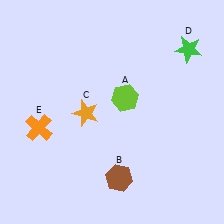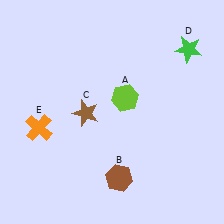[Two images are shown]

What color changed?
The star (C) changed from orange in Image 1 to brown in Image 2.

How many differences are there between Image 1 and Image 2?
There is 1 difference between the two images.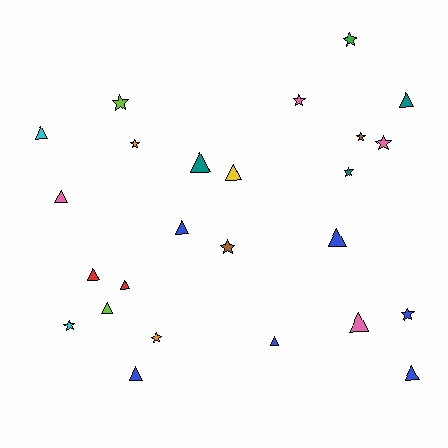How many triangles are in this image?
There are 14 triangles.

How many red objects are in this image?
There are 2 red objects.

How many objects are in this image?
There are 25 objects.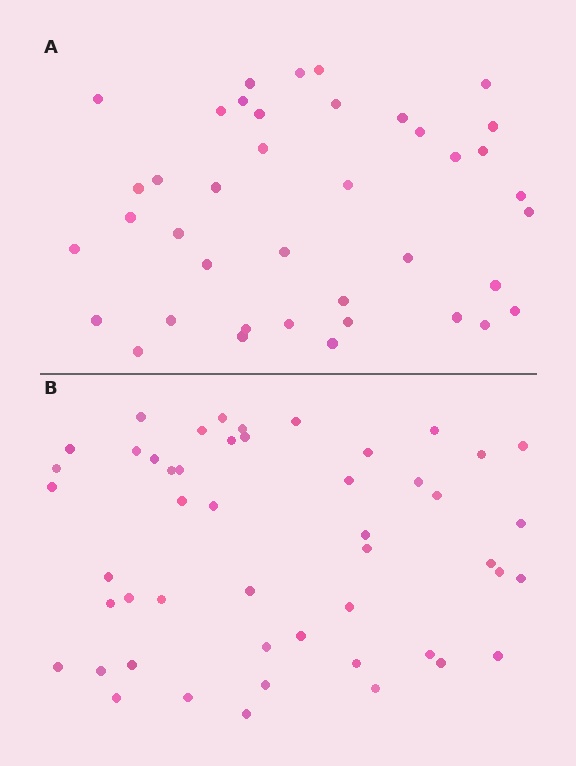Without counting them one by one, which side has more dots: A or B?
Region B (the bottom region) has more dots.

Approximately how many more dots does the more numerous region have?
Region B has roughly 8 or so more dots than region A.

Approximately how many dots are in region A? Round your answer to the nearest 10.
About 40 dots.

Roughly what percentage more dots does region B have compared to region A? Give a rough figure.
About 20% more.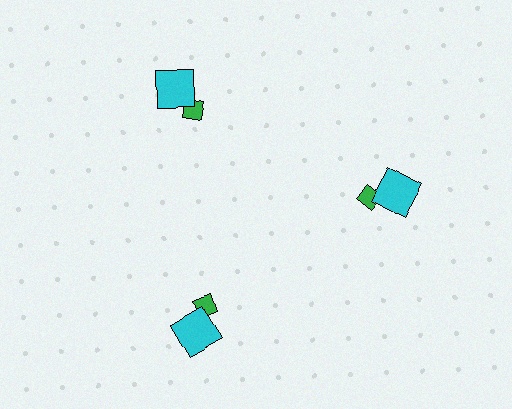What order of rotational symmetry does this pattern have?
This pattern has 3-fold rotational symmetry.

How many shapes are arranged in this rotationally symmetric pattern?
There are 6 shapes, arranged in 3 groups of 2.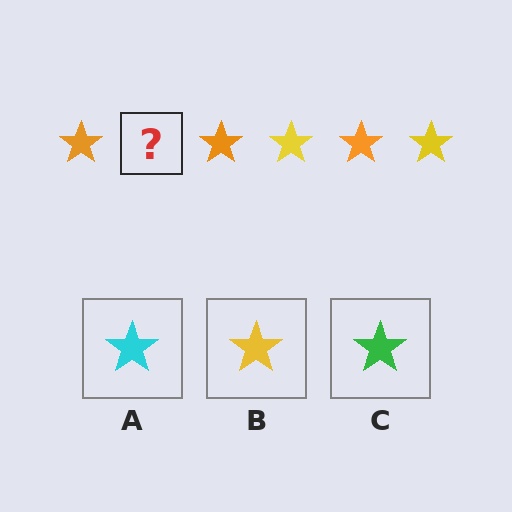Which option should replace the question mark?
Option B.